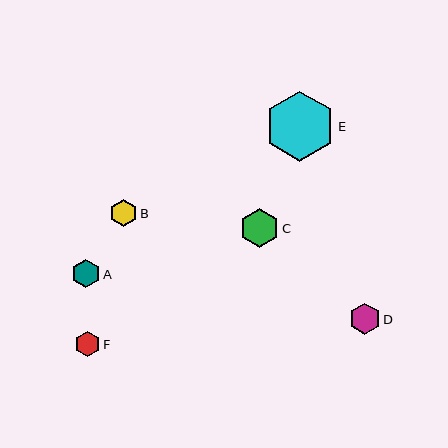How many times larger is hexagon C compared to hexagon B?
Hexagon C is approximately 1.5 times the size of hexagon B.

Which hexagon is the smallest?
Hexagon F is the smallest with a size of approximately 25 pixels.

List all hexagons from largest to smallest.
From largest to smallest: E, C, D, A, B, F.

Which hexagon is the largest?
Hexagon E is the largest with a size of approximately 70 pixels.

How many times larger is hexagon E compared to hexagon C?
Hexagon E is approximately 1.8 times the size of hexagon C.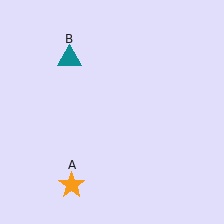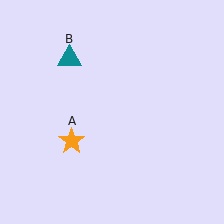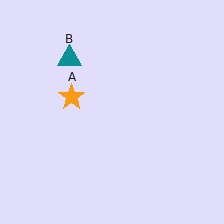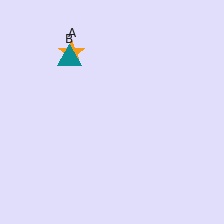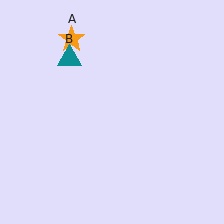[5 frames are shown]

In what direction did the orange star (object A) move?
The orange star (object A) moved up.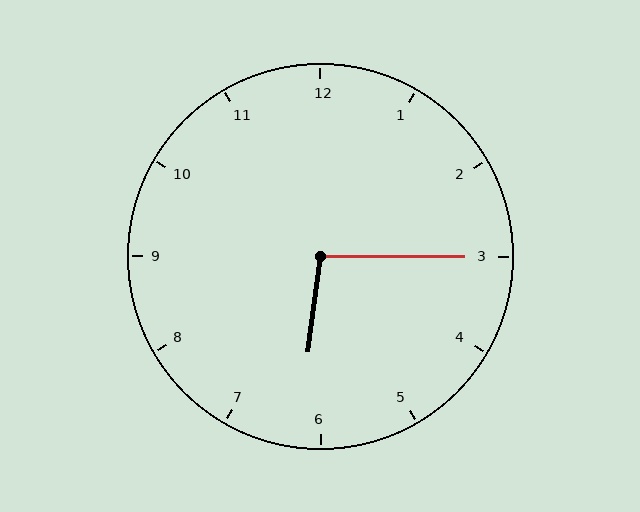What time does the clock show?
6:15.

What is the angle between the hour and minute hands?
Approximately 98 degrees.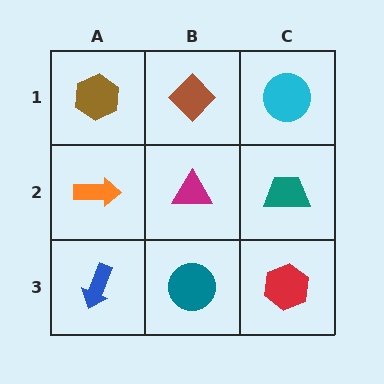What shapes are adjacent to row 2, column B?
A brown diamond (row 1, column B), a teal circle (row 3, column B), an orange arrow (row 2, column A), a teal trapezoid (row 2, column C).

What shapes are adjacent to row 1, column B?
A magenta triangle (row 2, column B), a brown hexagon (row 1, column A), a cyan circle (row 1, column C).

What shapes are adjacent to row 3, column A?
An orange arrow (row 2, column A), a teal circle (row 3, column B).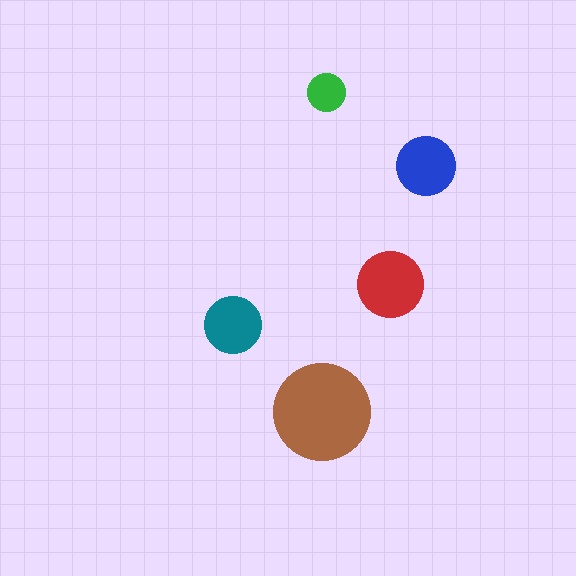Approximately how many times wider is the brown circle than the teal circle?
About 1.5 times wider.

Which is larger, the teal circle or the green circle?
The teal one.